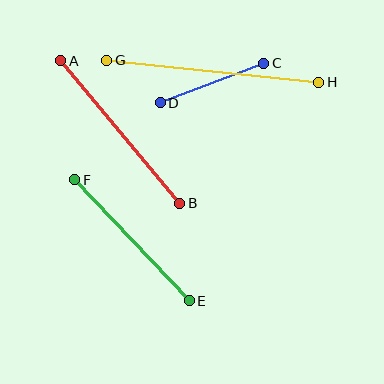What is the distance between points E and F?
The distance is approximately 167 pixels.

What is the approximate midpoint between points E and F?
The midpoint is at approximately (132, 240) pixels.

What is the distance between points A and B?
The distance is approximately 185 pixels.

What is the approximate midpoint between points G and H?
The midpoint is at approximately (213, 71) pixels.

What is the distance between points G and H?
The distance is approximately 213 pixels.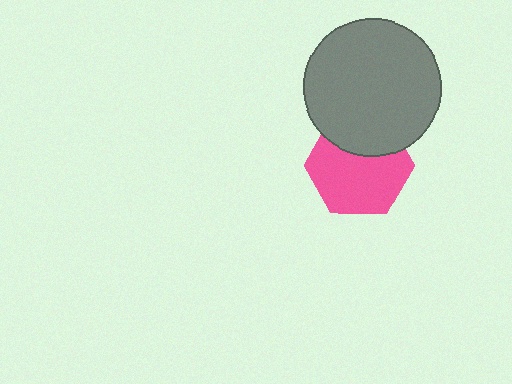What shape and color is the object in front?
The object in front is a gray circle.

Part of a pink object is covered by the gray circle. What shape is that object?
It is a hexagon.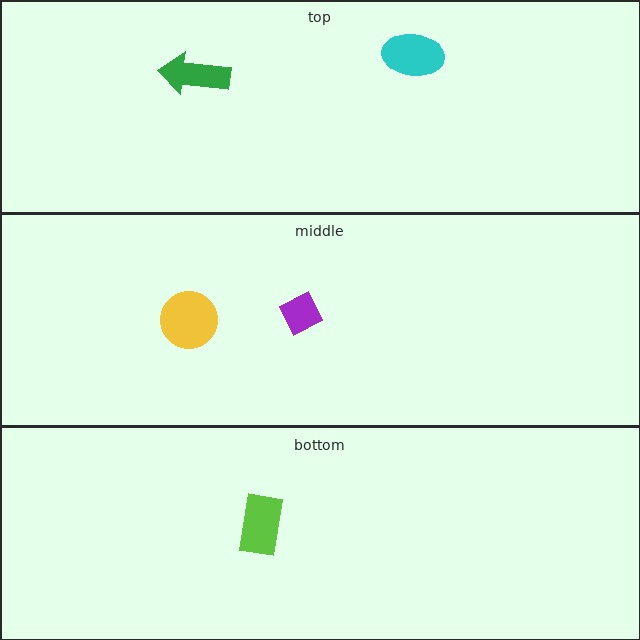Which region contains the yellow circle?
The middle region.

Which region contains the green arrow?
The top region.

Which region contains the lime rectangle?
The bottom region.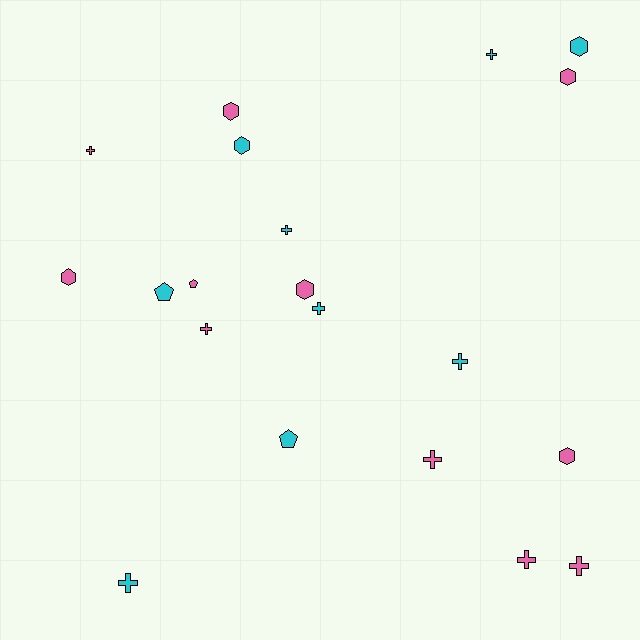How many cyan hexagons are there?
There are 2 cyan hexagons.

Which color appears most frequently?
Pink, with 11 objects.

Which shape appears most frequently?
Cross, with 10 objects.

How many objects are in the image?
There are 20 objects.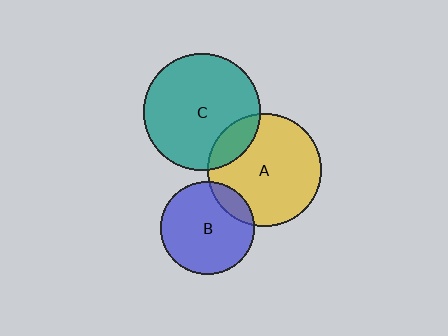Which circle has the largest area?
Circle C (teal).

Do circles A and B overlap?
Yes.